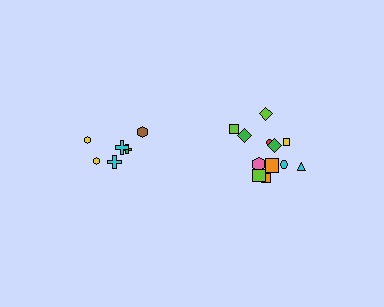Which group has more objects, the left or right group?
The right group.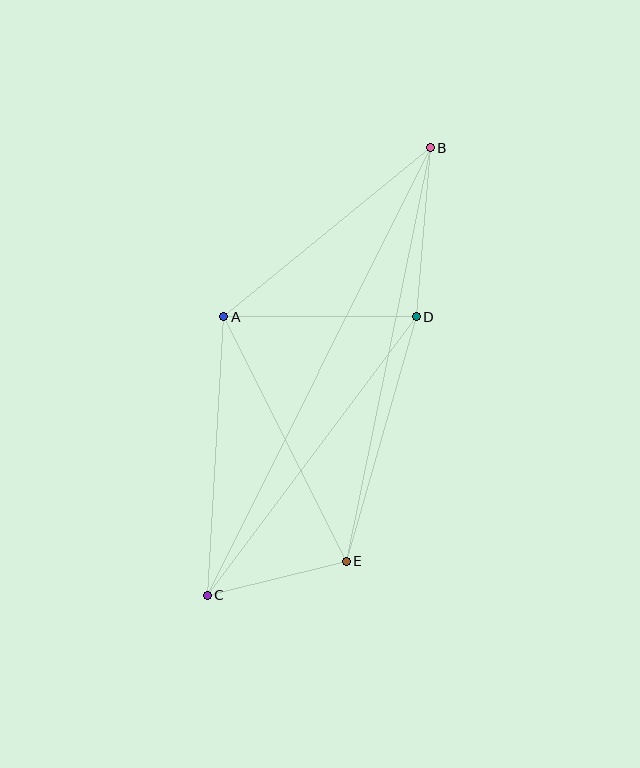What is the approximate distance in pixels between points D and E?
The distance between D and E is approximately 255 pixels.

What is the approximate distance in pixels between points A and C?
The distance between A and C is approximately 279 pixels.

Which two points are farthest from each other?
Points B and C are farthest from each other.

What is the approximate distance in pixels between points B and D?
The distance between B and D is approximately 169 pixels.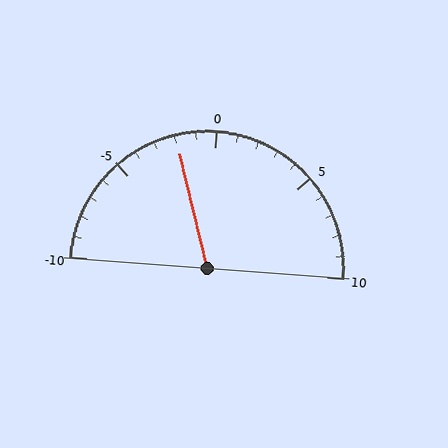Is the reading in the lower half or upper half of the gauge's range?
The reading is in the lower half of the range (-10 to 10).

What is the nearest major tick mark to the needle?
The nearest major tick mark is 0.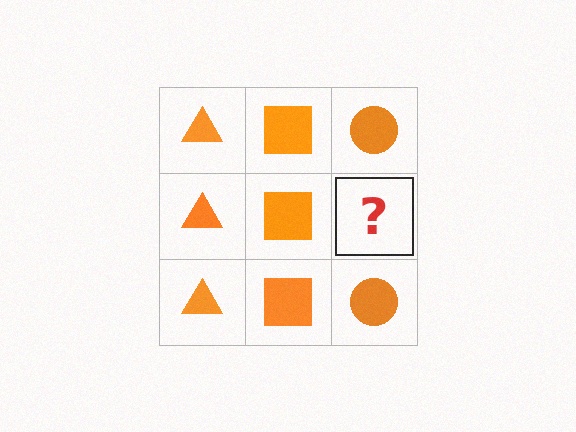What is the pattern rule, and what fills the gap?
The rule is that each column has a consistent shape. The gap should be filled with an orange circle.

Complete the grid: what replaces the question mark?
The question mark should be replaced with an orange circle.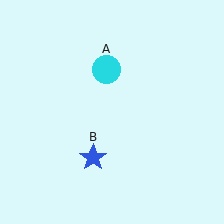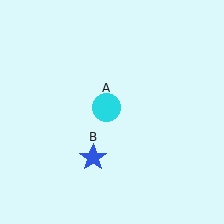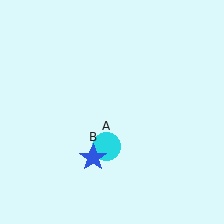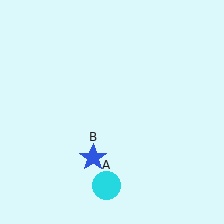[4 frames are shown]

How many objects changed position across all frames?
1 object changed position: cyan circle (object A).